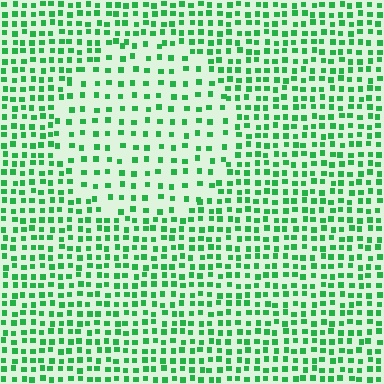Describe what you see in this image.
The image contains small green elements arranged at two different densities. A circle-shaped region is visible where the elements are less densely packed than the surrounding area.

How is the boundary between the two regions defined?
The boundary is defined by a change in element density (approximately 1.9x ratio). All elements are the same color, size, and shape.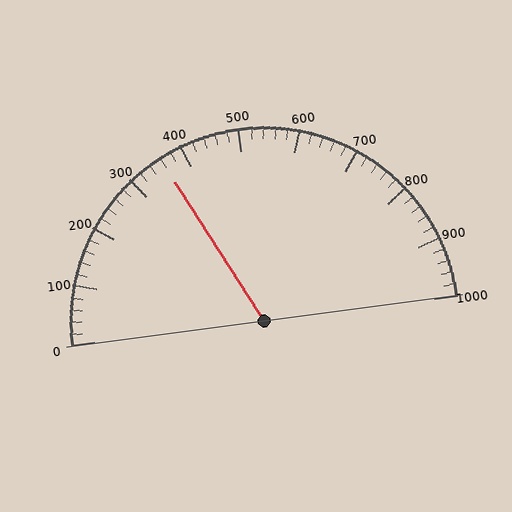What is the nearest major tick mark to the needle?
The nearest major tick mark is 400.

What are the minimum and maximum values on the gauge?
The gauge ranges from 0 to 1000.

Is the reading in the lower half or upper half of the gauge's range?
The reading is in the lower half of the range (0 to 1000).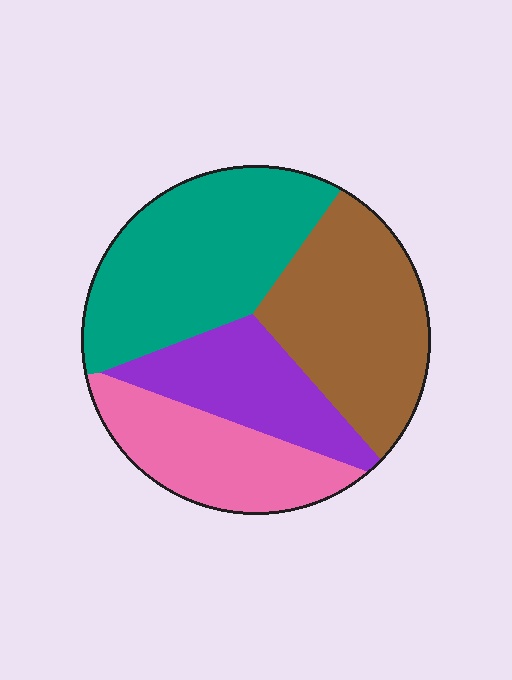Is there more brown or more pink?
Brown.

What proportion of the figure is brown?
Brown takes up about one quarter (1/4) of the figure.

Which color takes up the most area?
Teal, at roughly 35%.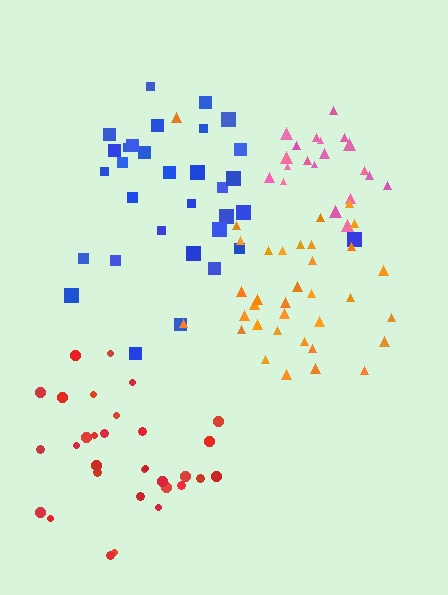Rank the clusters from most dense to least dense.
pink, red, orange, blue.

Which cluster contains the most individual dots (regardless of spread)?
Orange (35).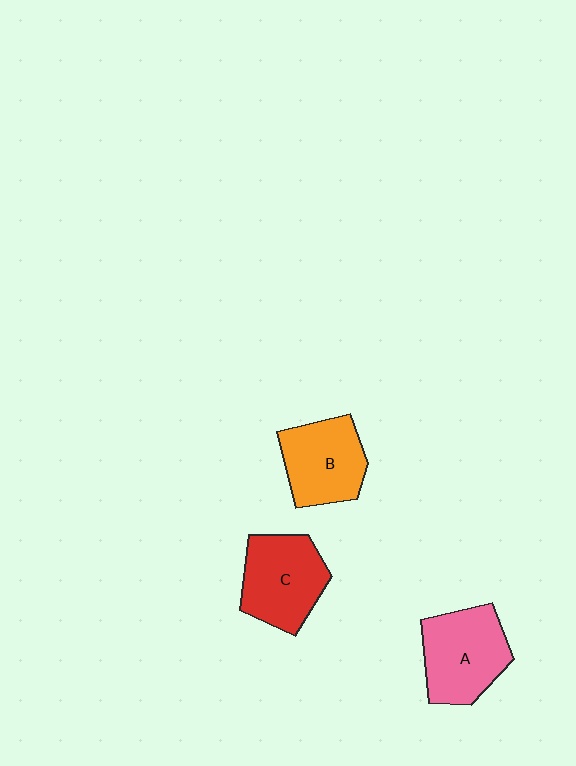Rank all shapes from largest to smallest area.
From largest to smallest: A (pink), C (red), B (orange).